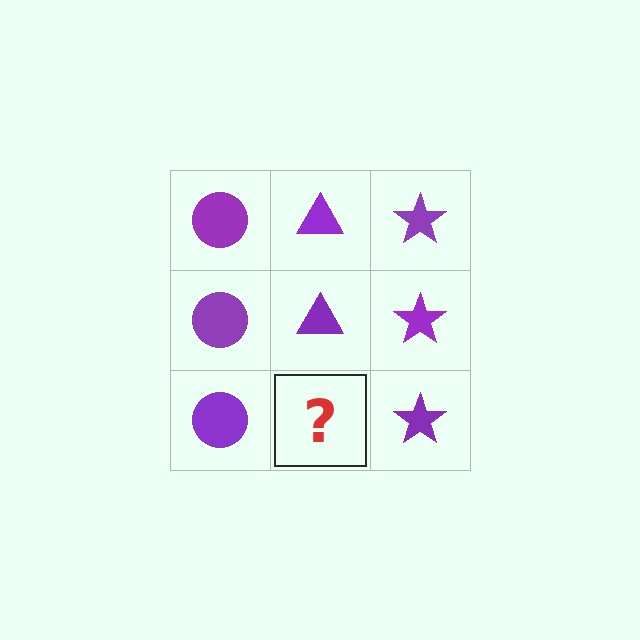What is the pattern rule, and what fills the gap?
The rule is that each column has a consistent shape. The gap should be filled with a purple triangle.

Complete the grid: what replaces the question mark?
The question mark should be replaced with a purple triangle.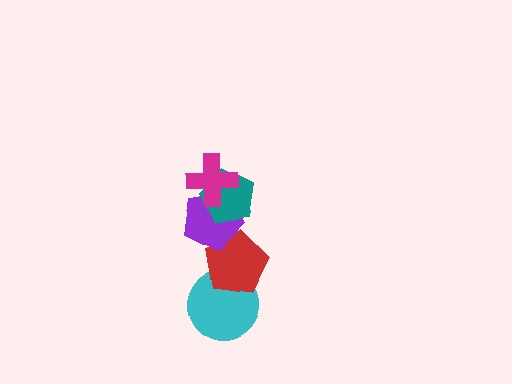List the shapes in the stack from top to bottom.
From top to bottom: the magenta cross, the teal pentagon, the purple pentagon, the red pentagon, the cyan circle.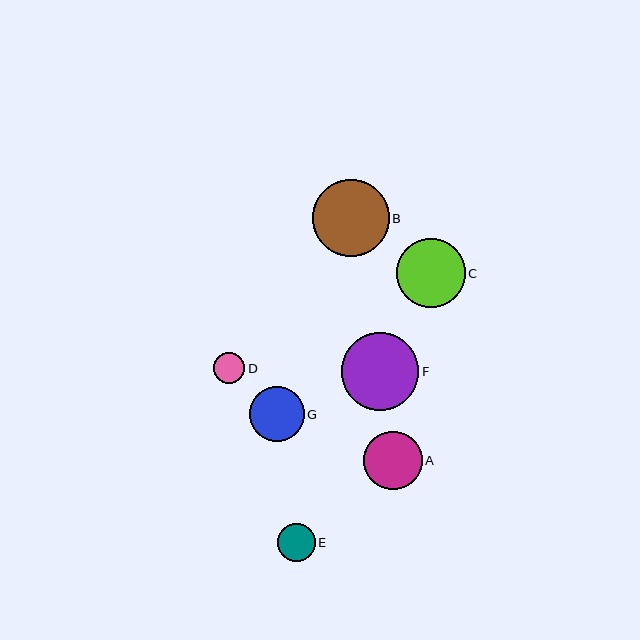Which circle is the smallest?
Circle D is the smallest with a size of approximately 31 pixels.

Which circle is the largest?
Circle F is the largest with a size of approximately 78 pixels.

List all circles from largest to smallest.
From largest to smallest: F, B, C, A, G, E, D.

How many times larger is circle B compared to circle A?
Circle B is approximately 1.3 times the size of circle A.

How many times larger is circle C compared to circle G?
Circle C is approximately 1.2 times the size of circle G.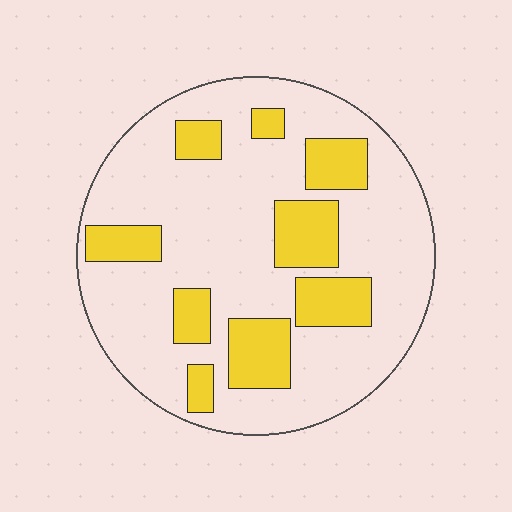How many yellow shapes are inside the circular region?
9.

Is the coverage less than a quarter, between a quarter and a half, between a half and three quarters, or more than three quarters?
Less than a quarter.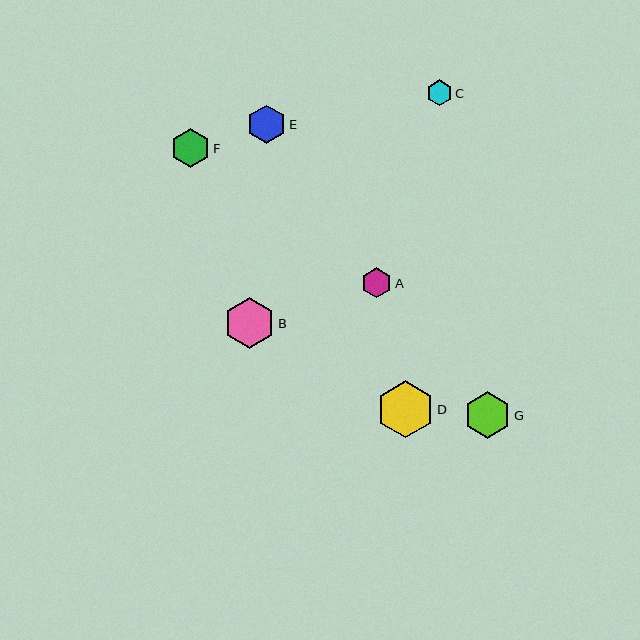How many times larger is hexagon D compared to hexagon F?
Hexagon D is approximately 1.5 times the size of hexagon F.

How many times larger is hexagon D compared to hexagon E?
Hexagon D is approximately 1.5 times the size of hexagon E.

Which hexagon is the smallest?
Hexagon C is the smallest with a size of approximately 26 pixels.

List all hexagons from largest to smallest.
From largest to smallest: D, B, G, F, E, A, C.